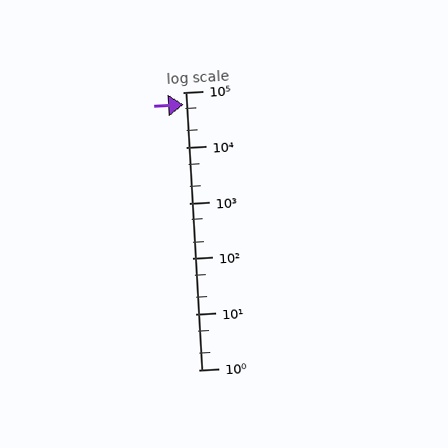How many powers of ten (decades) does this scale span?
The scale spans 5 decades, from 1 to 100000.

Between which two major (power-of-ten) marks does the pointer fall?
The pointer is between 10000 and 100000.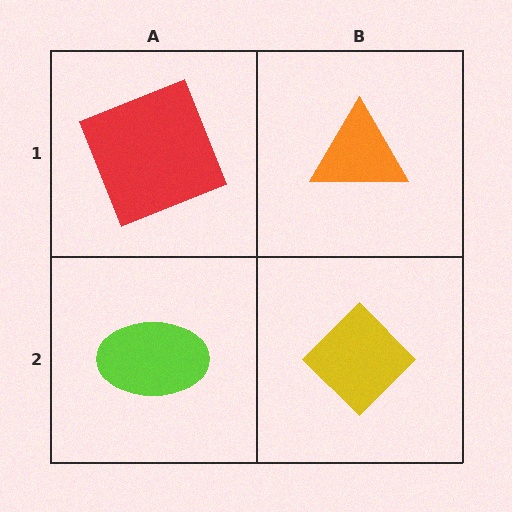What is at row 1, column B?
An orange triangle.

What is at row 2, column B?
A yellow diamond.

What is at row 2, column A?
A lime ellipse.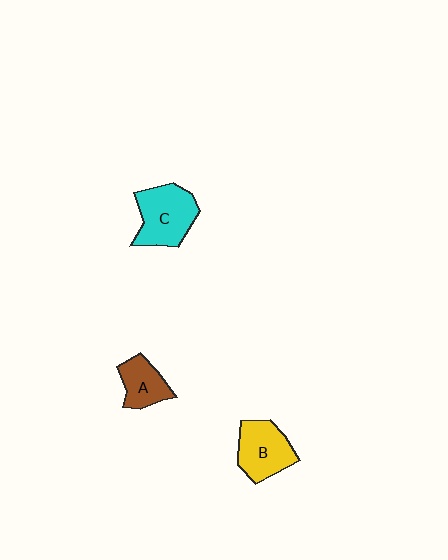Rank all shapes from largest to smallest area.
From largest to smallest: C (cyan), B (yellow), A (brown).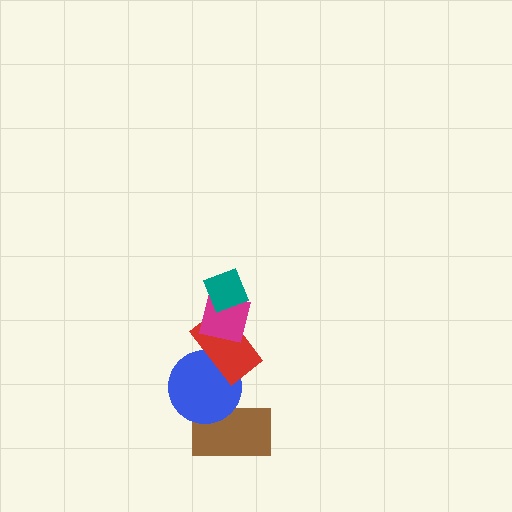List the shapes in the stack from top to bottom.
From top to bottom: the teal diamond, the magenta square, the red rectangle, the blue circle, the brown rectangle.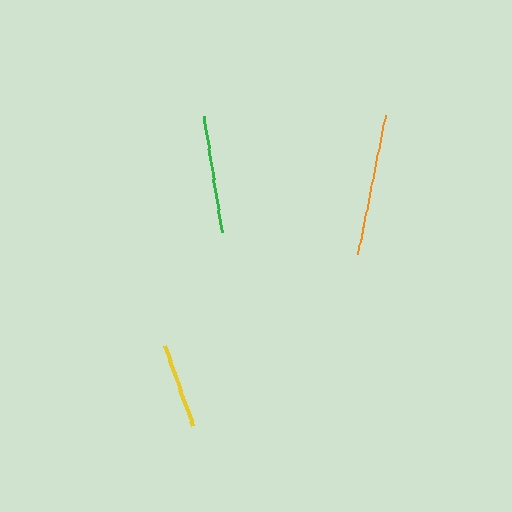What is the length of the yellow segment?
The yellow segment is approximately 84 pixels long.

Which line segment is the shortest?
The yellow line is the shortest at approximately 84 pixels.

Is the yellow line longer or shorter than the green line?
The green line is longer than the yellow line.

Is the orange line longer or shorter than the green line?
The orange line is longer than the green line.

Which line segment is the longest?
The orange line is the longest at approximately 142 pixels.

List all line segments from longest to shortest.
From longest to shortest: orange, green, yellow.